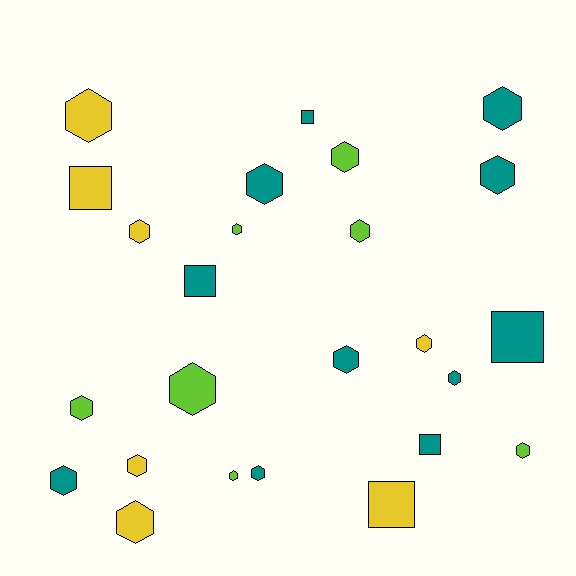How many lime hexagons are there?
There are 7 lime hexagons.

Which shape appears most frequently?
Hexagon, with 19 objects.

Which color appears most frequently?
Teal, with 11 objects.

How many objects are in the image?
There are 25 objects.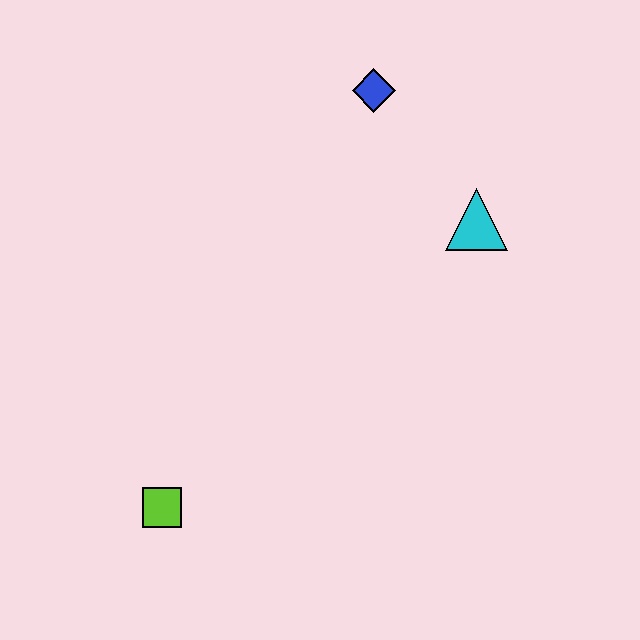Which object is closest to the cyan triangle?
The blue diamond is closest to the cyan triangle.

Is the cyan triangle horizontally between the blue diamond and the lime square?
No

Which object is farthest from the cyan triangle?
The lime square is farthest from the cyan triangle.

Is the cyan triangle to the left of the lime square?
No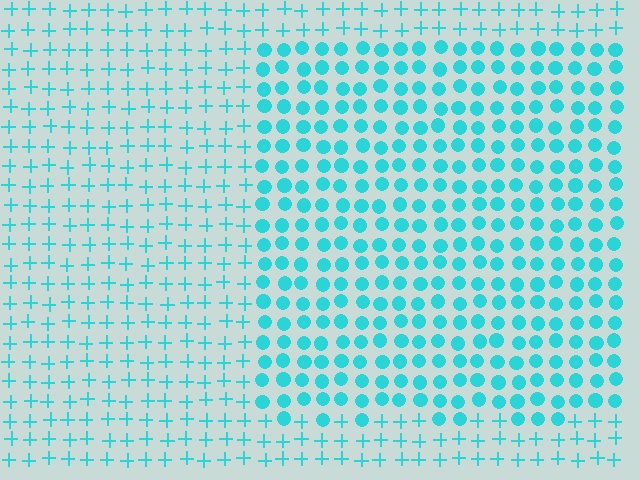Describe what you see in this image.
The image is filled with small cyan elements arranged in a uniform grid. A rectangle-shaped region contains circles, while the surrounding area contains plus signs. The boundary is defined purely by the change in element shape.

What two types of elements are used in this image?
The image uses circles inside the rectangle region and plus signs outside it.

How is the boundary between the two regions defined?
The boundary is defined by a change in element shape: circles inside vs. plus signs outside. All elements share the same color and spacing.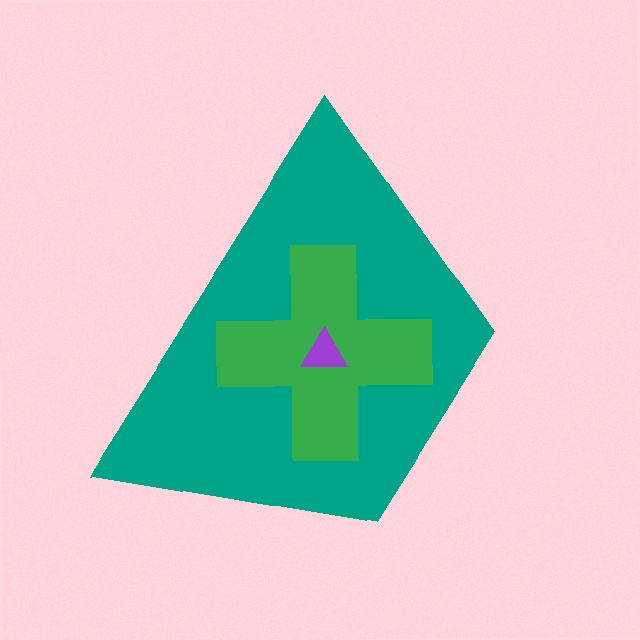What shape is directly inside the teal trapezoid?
The green cross.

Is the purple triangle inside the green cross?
Yes.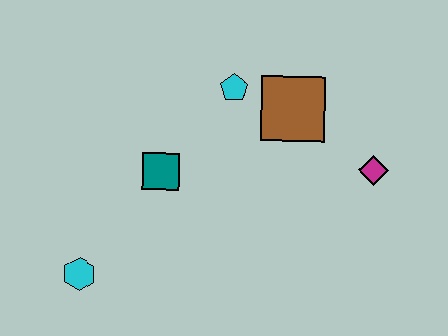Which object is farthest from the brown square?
The cyan hexagon is farthest from the brown square.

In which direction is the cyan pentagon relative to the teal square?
The cyan pentagon is above the teal square.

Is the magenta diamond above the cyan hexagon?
Yes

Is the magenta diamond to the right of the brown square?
Yes